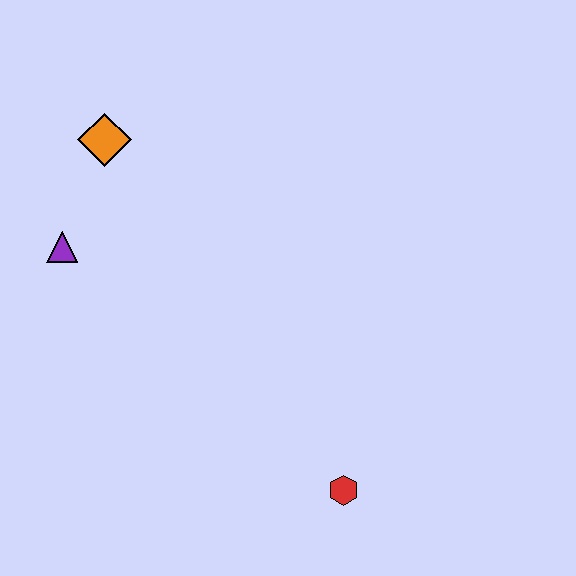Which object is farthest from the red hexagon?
The orange diamond is farthest from the red hexagon.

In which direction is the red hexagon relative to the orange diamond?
The red hexagon is below the orange diamond.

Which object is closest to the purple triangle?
The orange diamond is closest to the purple triangle.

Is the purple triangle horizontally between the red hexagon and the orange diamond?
No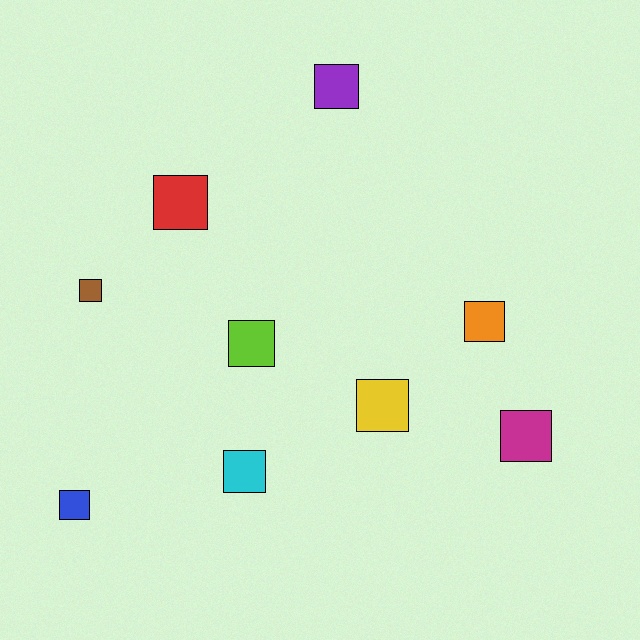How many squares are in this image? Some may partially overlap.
There are 9 squares.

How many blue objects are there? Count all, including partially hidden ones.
There is 1 blue object.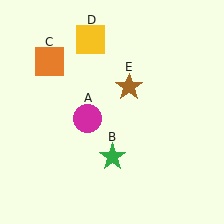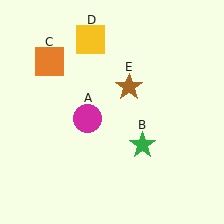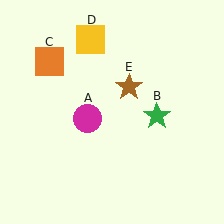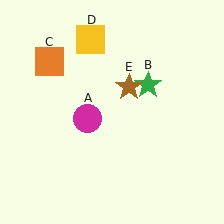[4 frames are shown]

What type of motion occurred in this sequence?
The green star (object B) rotated counterclockwise around the center of the scene.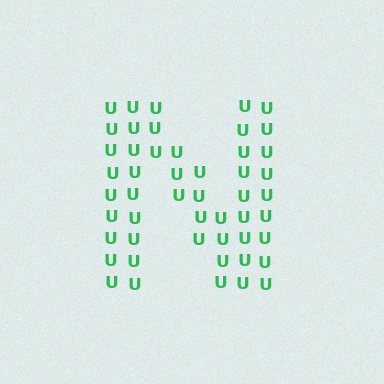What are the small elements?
The small elements are letter U's.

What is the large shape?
The large shape is the letter N.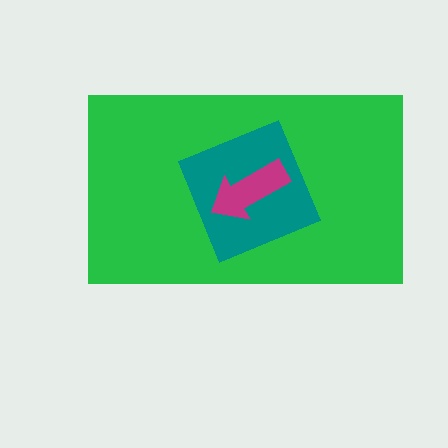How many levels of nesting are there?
3.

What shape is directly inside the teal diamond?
The magenta arrow.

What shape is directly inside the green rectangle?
The teal diamond.